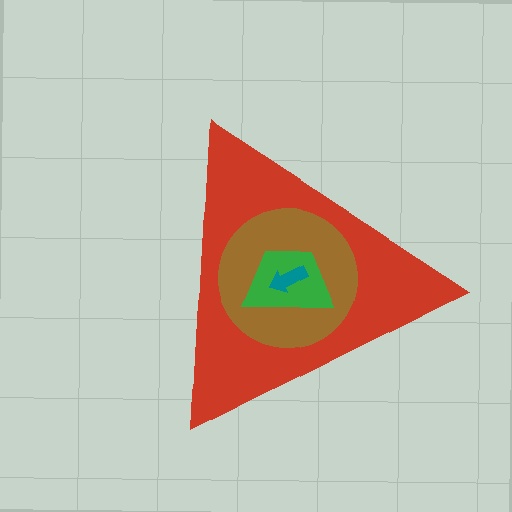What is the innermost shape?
The teal arrow.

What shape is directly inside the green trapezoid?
The teal arrow.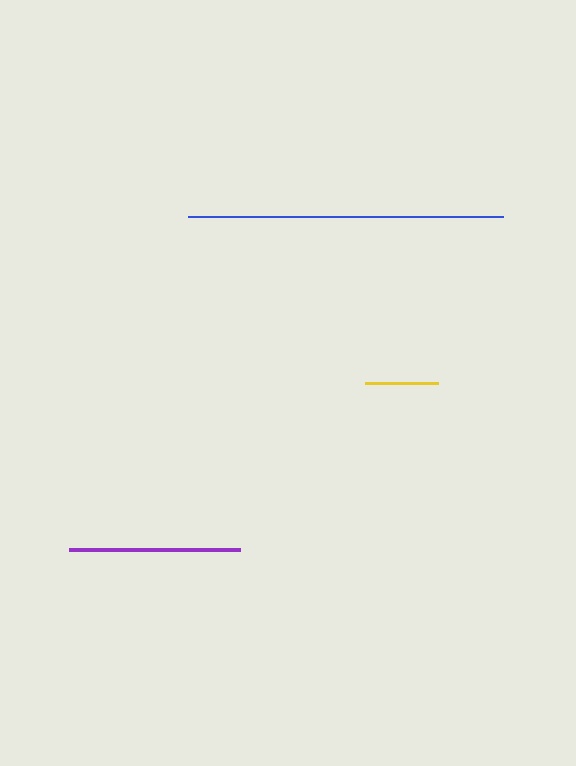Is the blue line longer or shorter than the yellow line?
The blue line is longer than the yellow line.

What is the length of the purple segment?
The purple segment is approximately 171 pixels long.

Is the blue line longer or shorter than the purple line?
The blue line is longer than the purple line.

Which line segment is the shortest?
The yellow line is the shortest at approximately 73 pixels.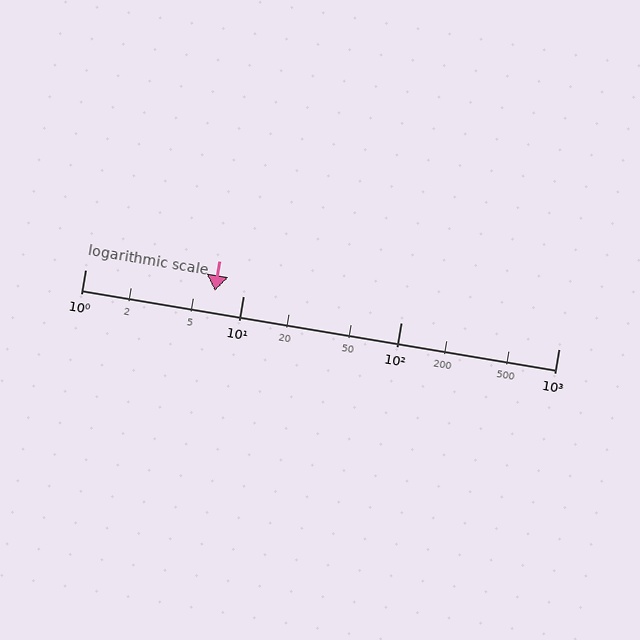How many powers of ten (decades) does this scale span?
The scale spans 3 decades, from 1 to 1000.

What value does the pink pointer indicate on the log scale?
The pointer indicates approximately 6.6.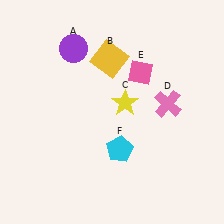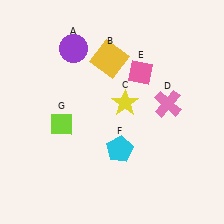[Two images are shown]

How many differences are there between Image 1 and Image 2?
There is 1 difference between the two images.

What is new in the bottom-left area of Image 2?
A lime diamond (G) was added in the bottom-left area of Image 2.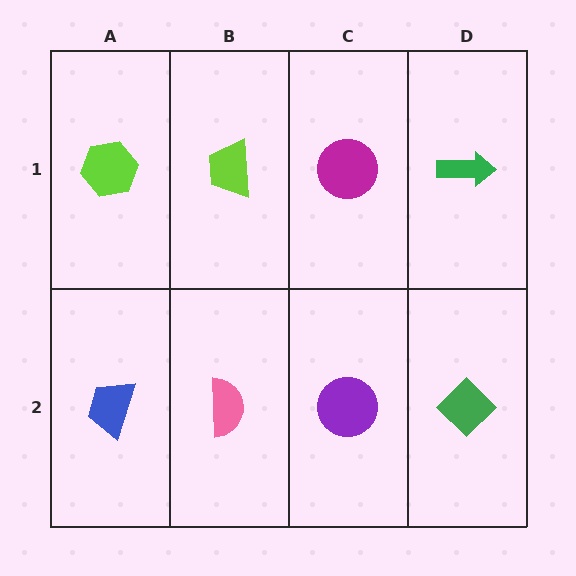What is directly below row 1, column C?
A purple circle.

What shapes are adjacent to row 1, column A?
A blue trapezoid (row 2, column A), a lime trapezoid (row 1, column B).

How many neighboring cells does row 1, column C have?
3.